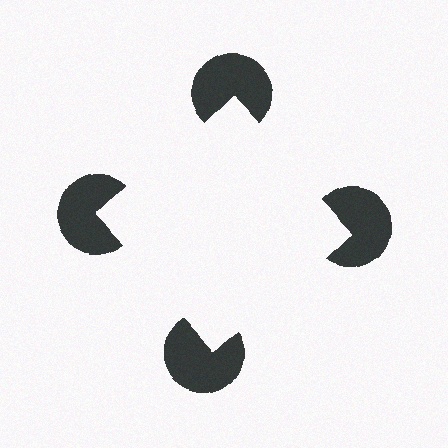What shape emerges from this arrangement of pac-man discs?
An illusory square — its edges are inferred from the aligned wedge cuts in the pac-man discs, not physically drawn.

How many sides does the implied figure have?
4 sides.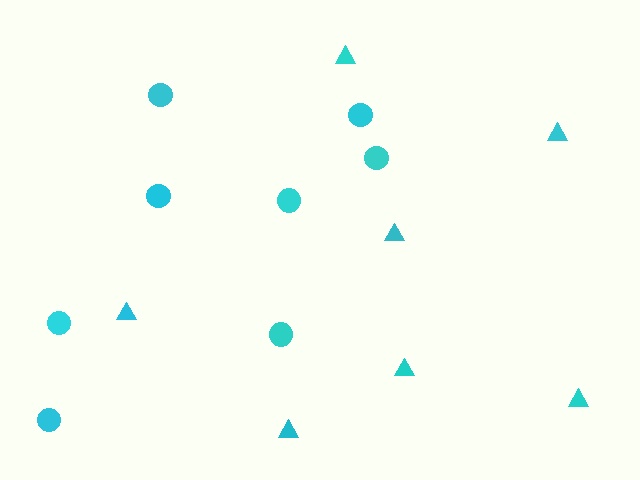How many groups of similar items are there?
There are 2 groups: one group of circles (8) and one group of triangles (7).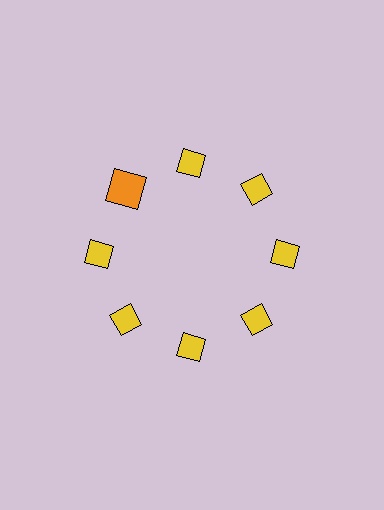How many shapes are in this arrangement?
There are 8 shapes arranged in a ring pattern.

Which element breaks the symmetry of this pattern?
The orange square at roughly the 10 o'clock position breaks the symmetry. All other shapes are yellow diamonds.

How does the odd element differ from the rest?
It differs in both color (orange instead of yellow) and shape (square instead of diamond).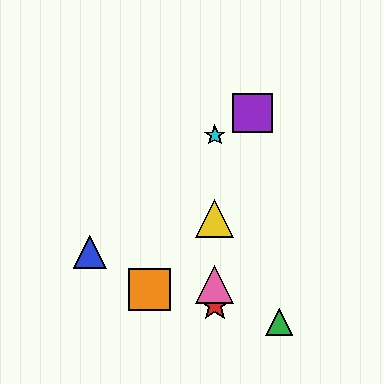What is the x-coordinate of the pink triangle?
The pink triangle is at x≈215.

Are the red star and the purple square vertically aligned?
No, the red star is at x≈215 and the purple square is at x≈253.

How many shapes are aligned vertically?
4 shapes (the red star, the yellow triangle, the cyan star, the pink triangle) are aligned vertically.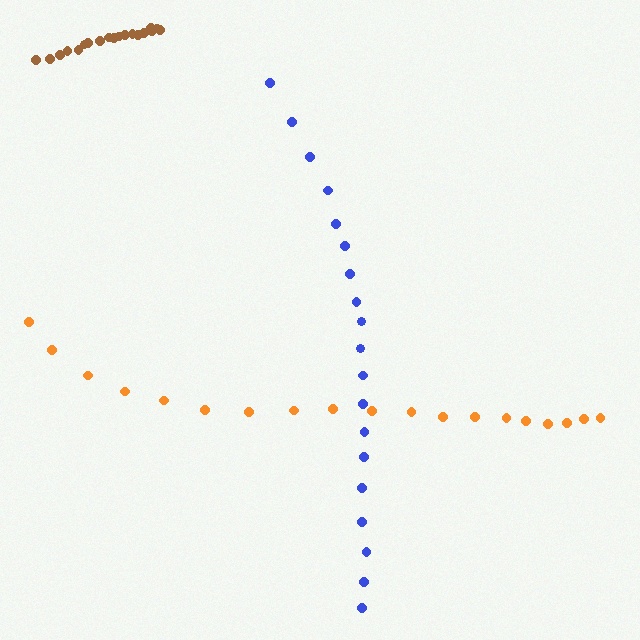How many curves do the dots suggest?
There are 3 distinct paths.